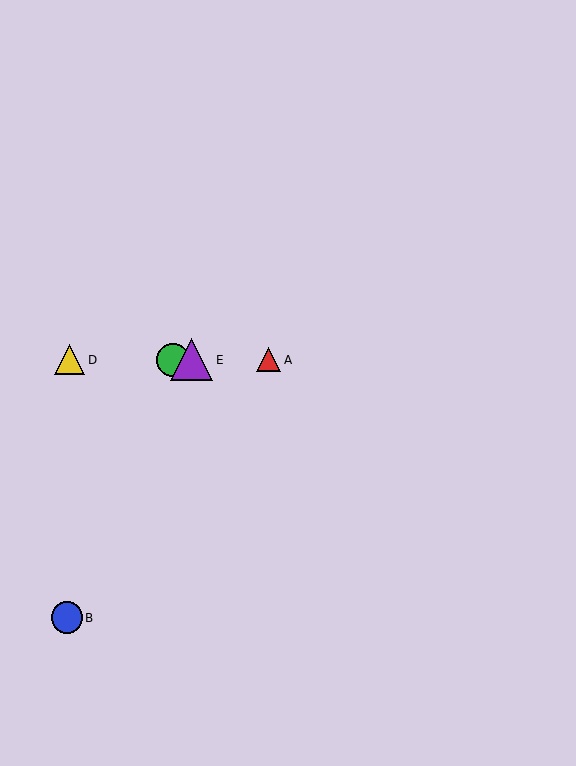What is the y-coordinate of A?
Object A is at y≈360.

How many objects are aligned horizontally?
4 objects (A, C, D, E) are aligned horizontally.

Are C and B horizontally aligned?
No, C is at y≈360 and B is at y≈618.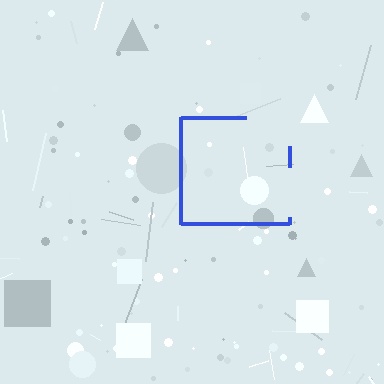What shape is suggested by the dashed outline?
The dashed outline suggests a square.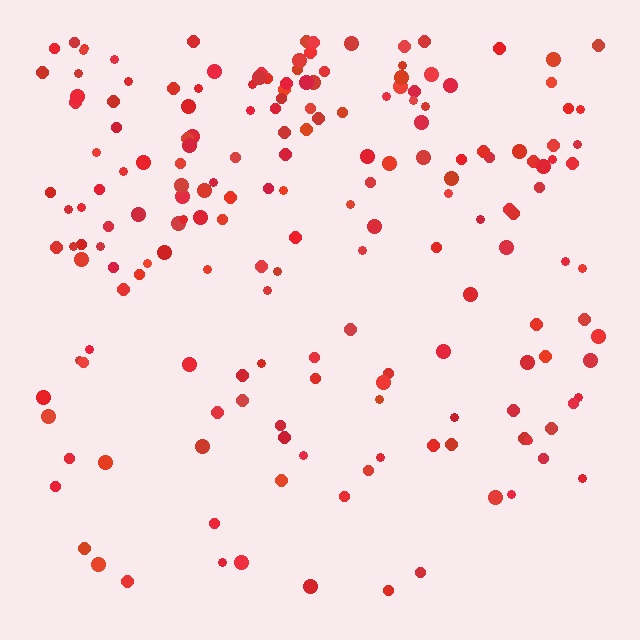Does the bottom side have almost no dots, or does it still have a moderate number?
Still a moderate number, just noticeably fewer than the top.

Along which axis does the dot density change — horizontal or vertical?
Vertical.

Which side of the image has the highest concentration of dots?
The top.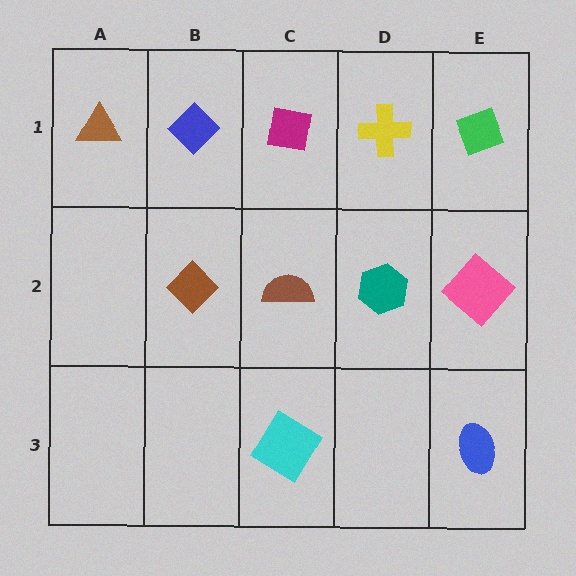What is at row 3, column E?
A blue ellipse.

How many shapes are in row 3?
2 shapes.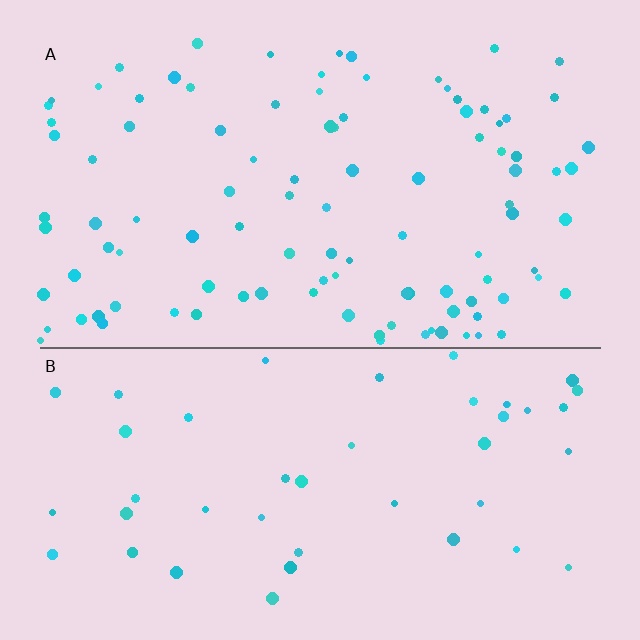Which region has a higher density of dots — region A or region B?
A (the top).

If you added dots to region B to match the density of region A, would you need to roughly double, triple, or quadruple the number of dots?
Approximately double.